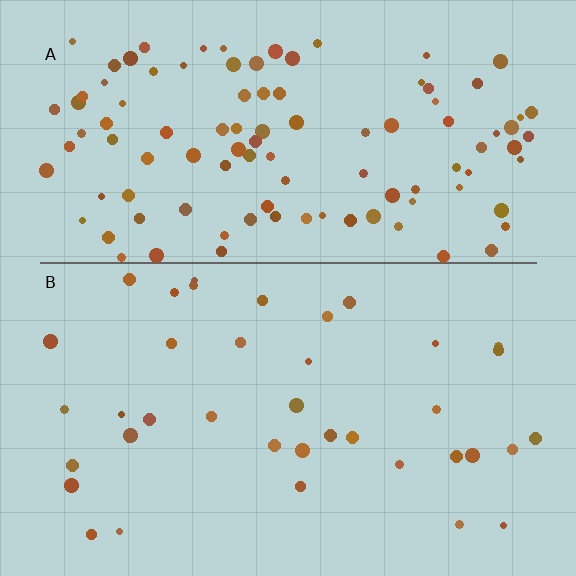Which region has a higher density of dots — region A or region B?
A (the top).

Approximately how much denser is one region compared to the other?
Approximately 2.8× — region A over region B.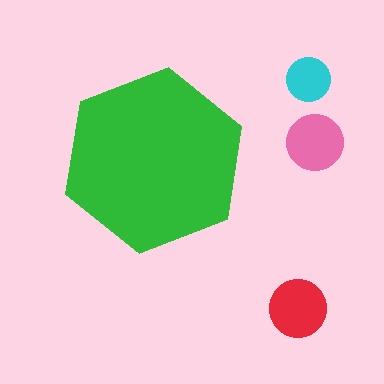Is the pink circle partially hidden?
No, the pink circle is fully visible.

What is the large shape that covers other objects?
A green hexagon.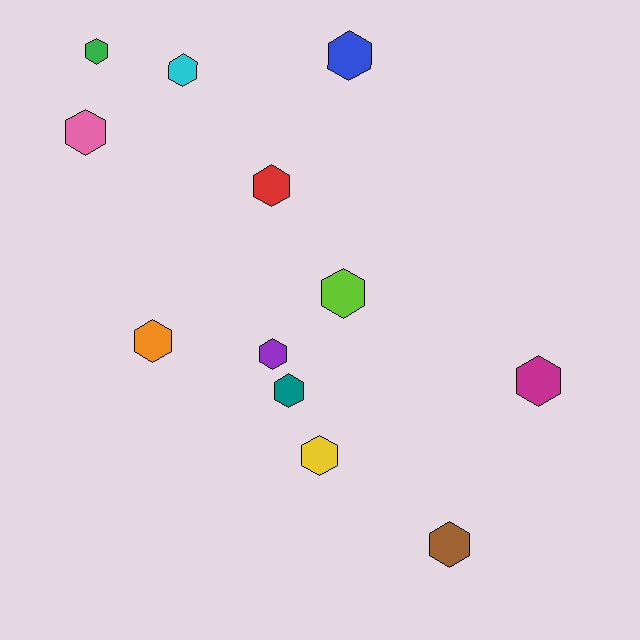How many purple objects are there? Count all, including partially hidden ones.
There is 1 purple object.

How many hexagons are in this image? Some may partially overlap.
There are 12 hexagons.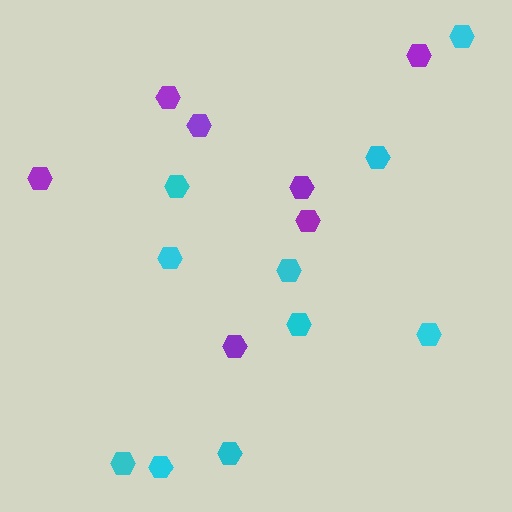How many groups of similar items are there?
There are 2 groups: one group of cyan hexagons (10) and one group of purple hexagons (7).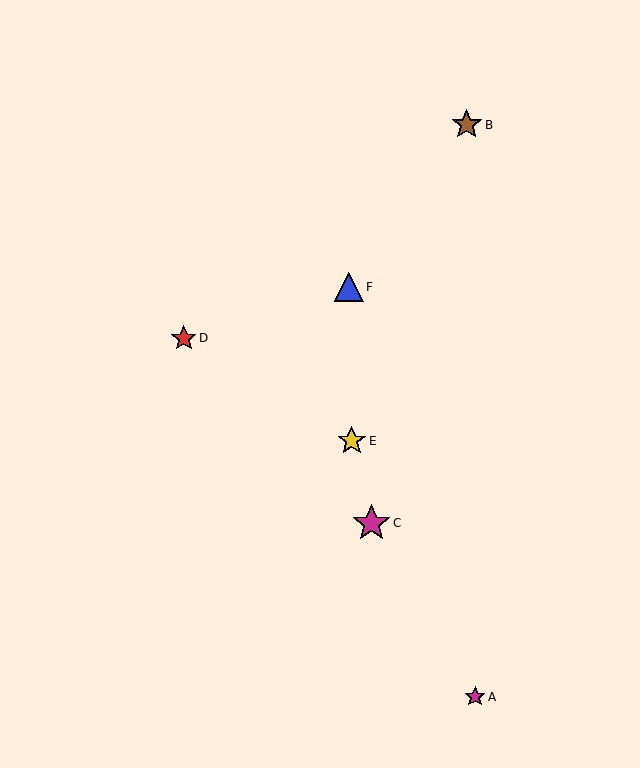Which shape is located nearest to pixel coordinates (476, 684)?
The magenta star (labeled A) at (475, 697) is nearest to that location.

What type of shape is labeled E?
Shape E is a yellow star.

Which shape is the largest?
The magenta star (labeled C) is the largest.